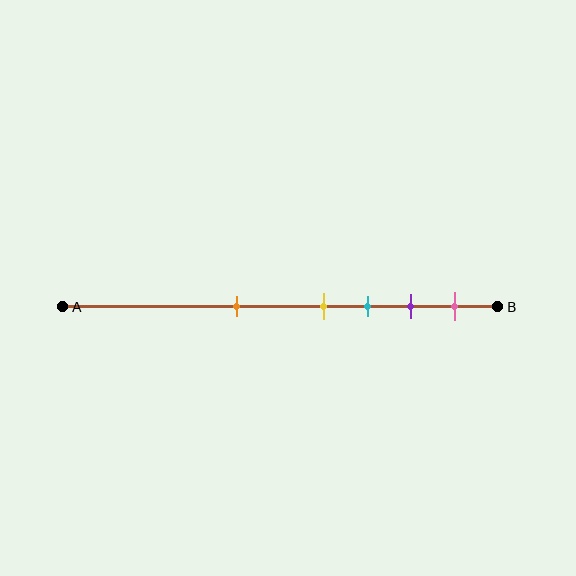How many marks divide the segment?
There are 5 marks dividing the segment.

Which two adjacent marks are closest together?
The yellow and cyan marks are the closest adjacent pair.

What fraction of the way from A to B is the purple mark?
The purple mark is approximately 80% (0.8) of the way from A to B.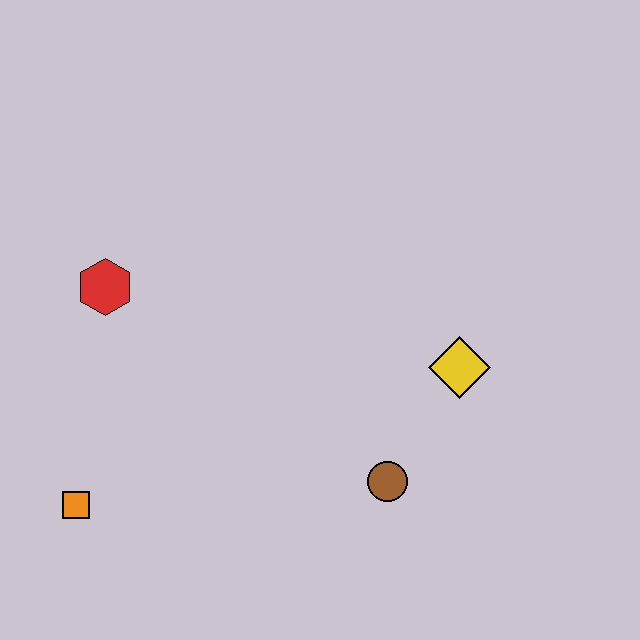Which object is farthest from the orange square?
The yellow diamond is farthest from the orange square.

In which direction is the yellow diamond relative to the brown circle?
The yellow diamond is above the brown circle.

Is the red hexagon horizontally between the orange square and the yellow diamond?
Yes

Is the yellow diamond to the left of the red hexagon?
No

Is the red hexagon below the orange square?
No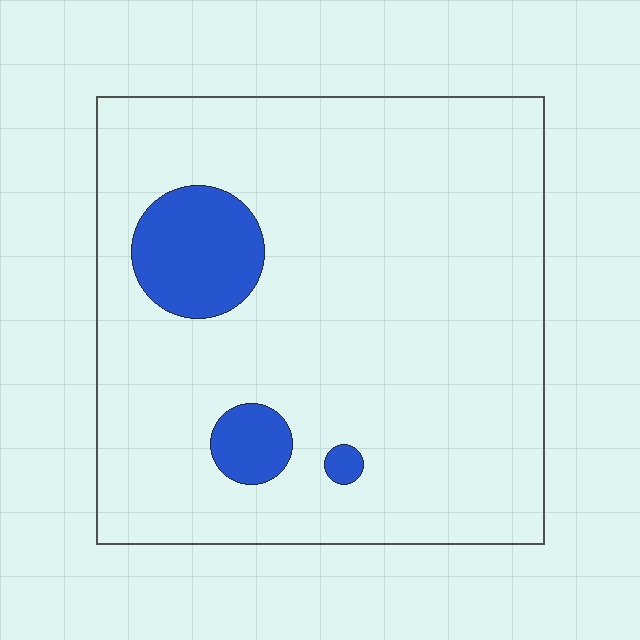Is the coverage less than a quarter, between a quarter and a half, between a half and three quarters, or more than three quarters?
Less than a quarter.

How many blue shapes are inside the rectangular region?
3.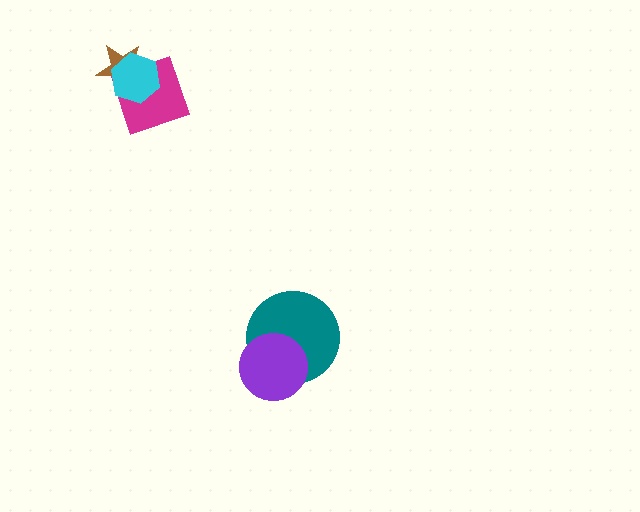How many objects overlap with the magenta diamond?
2 objects overlap with the magenta diamond.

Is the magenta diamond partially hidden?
Yes, it is partially covered by another shape.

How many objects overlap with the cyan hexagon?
2 objects overlap with the cyan hexagon.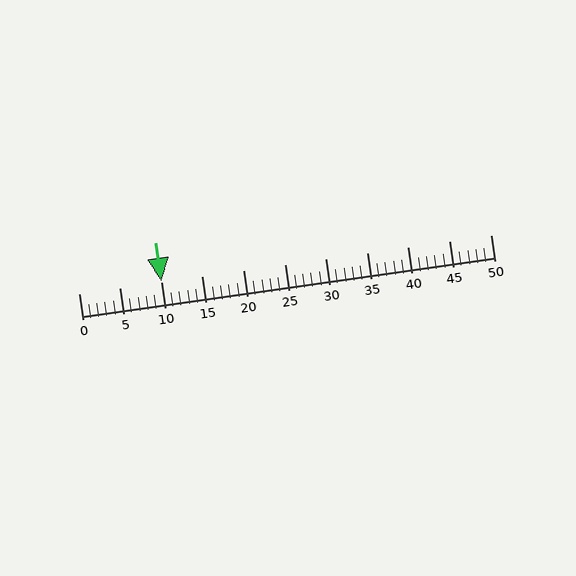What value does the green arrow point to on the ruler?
The green arrow points to approximately 10.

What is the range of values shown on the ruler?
The ruler shows values from 0 to 50.